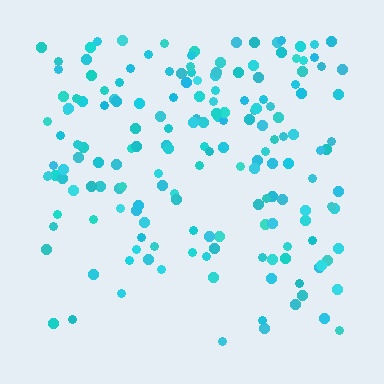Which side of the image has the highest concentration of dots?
The top.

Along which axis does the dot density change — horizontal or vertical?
Vertical.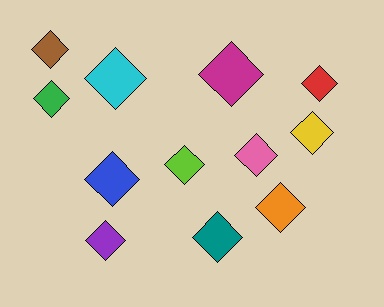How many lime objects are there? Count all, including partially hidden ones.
There is 1 lime object.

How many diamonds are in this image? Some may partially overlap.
There are 12 diamonds.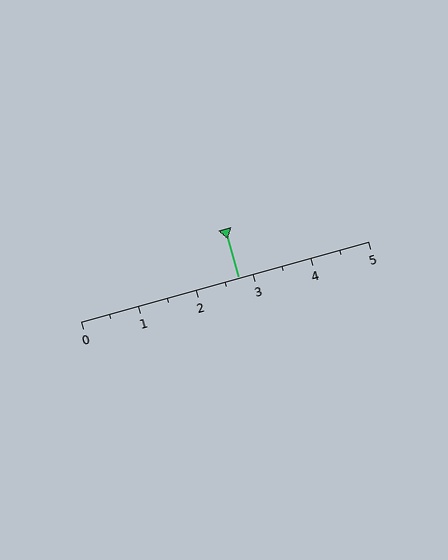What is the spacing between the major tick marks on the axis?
The major ticks are spaced 1 apart.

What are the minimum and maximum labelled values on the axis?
The axis runs from 0 to 5.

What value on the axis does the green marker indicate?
The marker indicates approximately 2.8.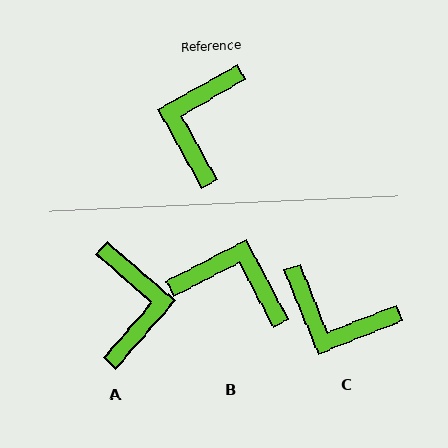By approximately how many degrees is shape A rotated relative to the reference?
Approximately 160 degrees clockwise.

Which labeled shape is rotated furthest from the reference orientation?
A, about 160 degrees away.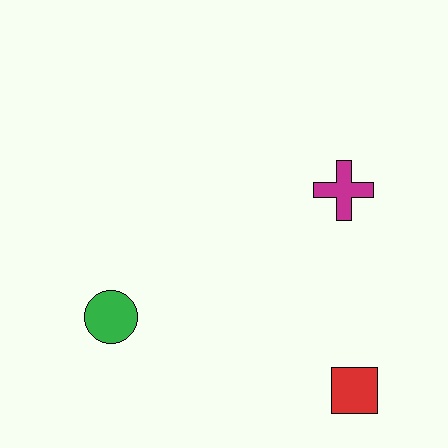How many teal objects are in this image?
There are no teal objects.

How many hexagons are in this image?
There are no hexagons.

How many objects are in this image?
There are 3 objects.